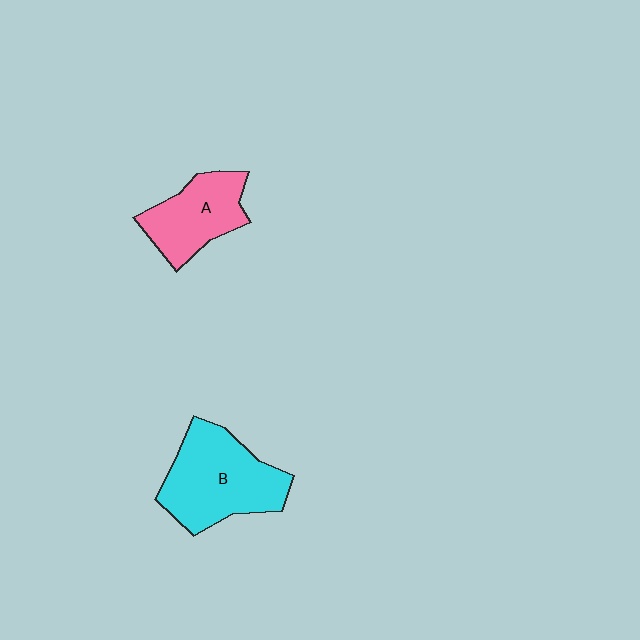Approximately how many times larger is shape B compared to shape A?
Approximately 1.4 times.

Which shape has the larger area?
Shape B (cyan).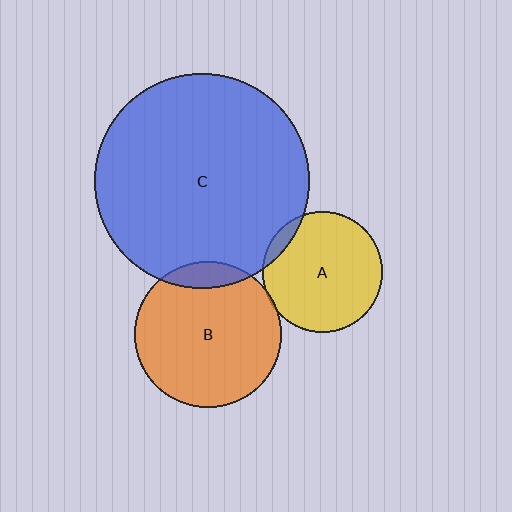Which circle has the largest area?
Circle C (blue).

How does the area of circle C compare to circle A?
Approximately 3.2 times.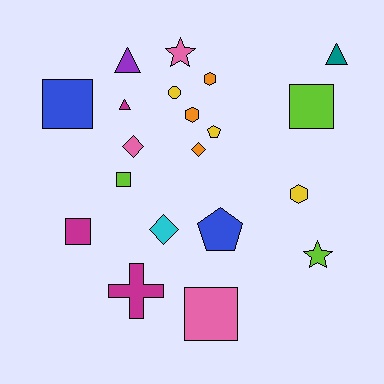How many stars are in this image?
There are 2 stars.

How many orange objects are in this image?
There are 3 orange objects.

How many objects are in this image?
There are 20 objects.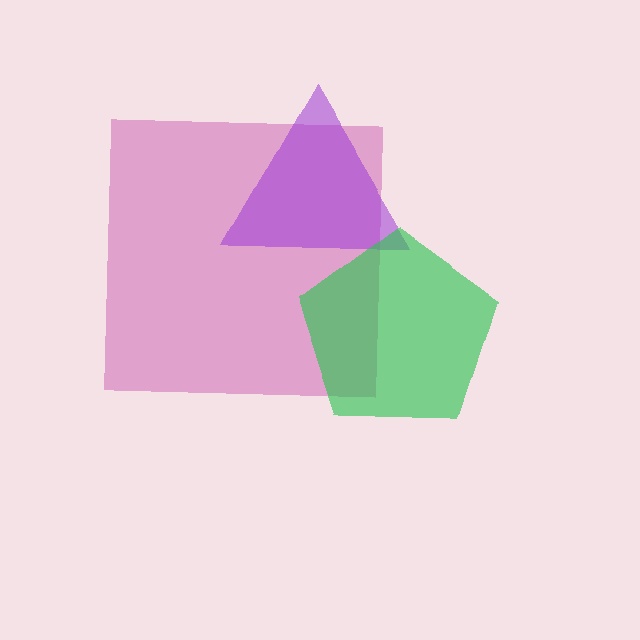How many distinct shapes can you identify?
There are 3 distinct shapes: a magenta square, a purple triangle, a green pentagon.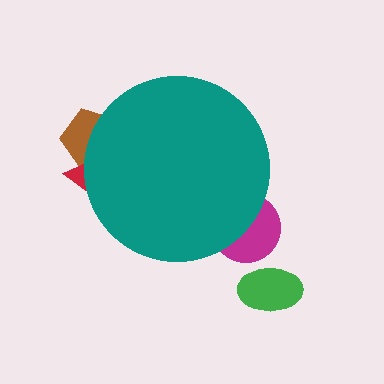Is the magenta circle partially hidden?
Yes, the magenta circle is partially hidden behind the teal circle.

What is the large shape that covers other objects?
A teal circle.